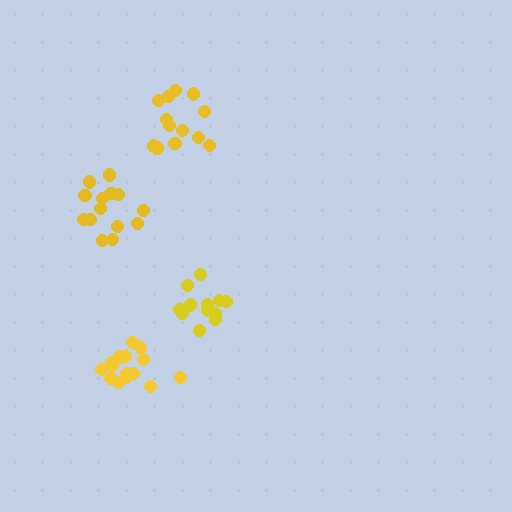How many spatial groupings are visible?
There are 4 spatial groupings.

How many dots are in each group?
Group 1: 12 dots, Group 2: 13 dots, Group 3: 16 dots, Group 4: 14 dots (55 total).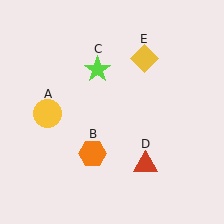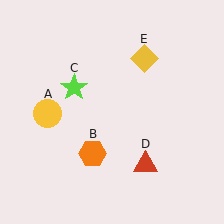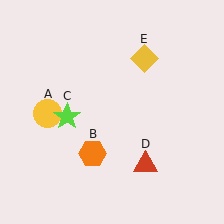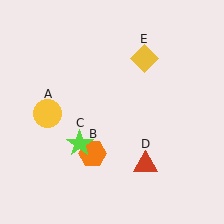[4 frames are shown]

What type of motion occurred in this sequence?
The lime star (object C) rotated counterclockwise around the center of the scene.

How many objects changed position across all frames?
1 object changed position: lime star (object C).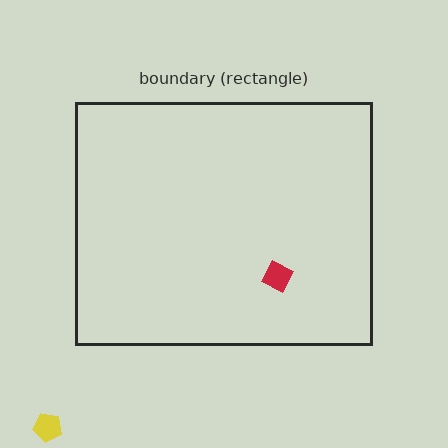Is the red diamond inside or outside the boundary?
Inside.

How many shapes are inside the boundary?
1 inside, 1 outside.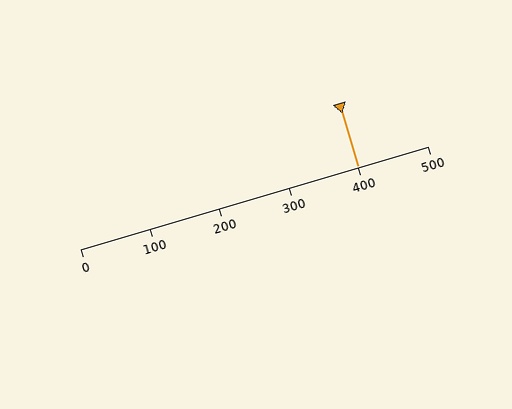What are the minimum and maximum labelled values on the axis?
The axis runs from 0 to 500.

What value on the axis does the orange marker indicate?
The marker indicates approximately 400.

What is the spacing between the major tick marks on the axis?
The major ticks are spaced 100 apart.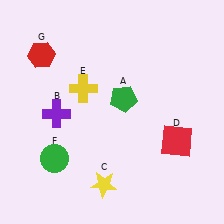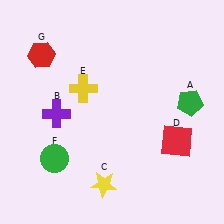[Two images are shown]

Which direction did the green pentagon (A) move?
The green pentagon (A) moved right.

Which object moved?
The green pentagon (A) moved right.